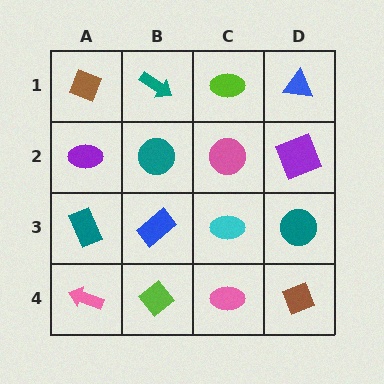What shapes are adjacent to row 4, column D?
A teal circle (row 3, column D), a pink ellipse (row 4, column C).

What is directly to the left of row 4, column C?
A lime diamond.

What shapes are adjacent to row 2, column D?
A blue triangle (row 1, column D), a teal circle (row 3, column D), a pink circle (row 2, column C).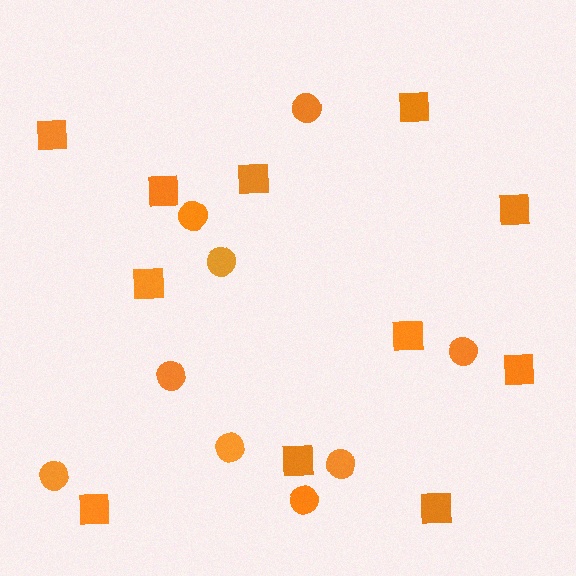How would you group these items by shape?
There are 2 groups: one group of circles (9) and one group of squares (11).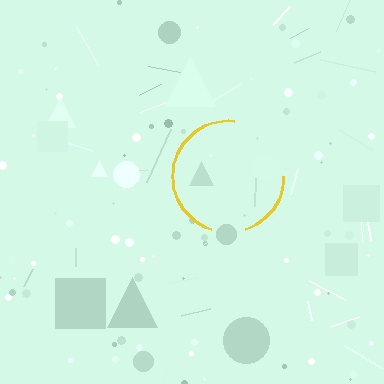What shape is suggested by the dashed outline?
The dashed outline suggests a circle.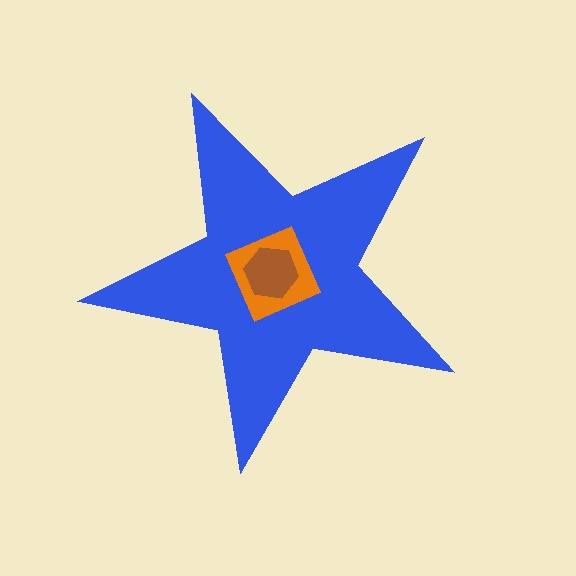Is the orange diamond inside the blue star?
Yes.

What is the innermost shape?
The brown hexagon.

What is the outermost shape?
The blue star.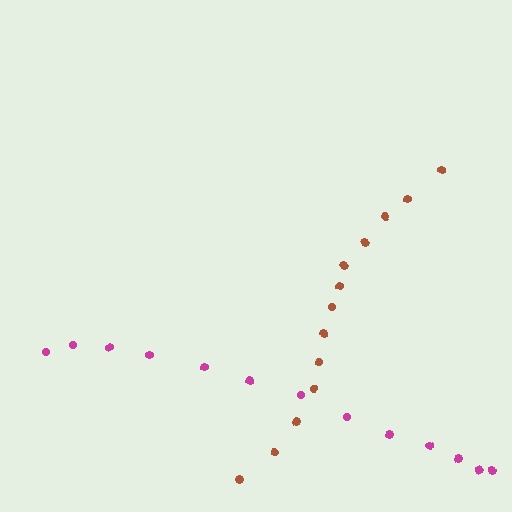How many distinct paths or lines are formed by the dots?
There are 2 distinct paths.